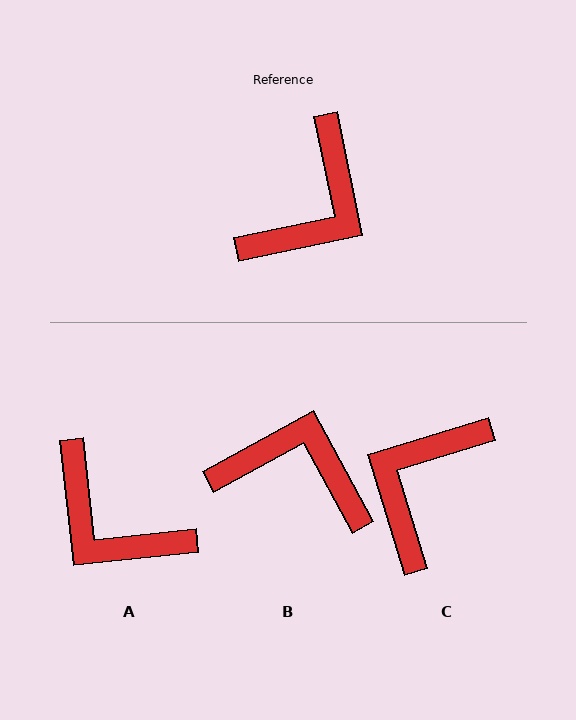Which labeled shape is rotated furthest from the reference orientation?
C, about 174 degrees away.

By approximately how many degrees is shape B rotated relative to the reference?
Approximately 107 degrees counter-clockwise.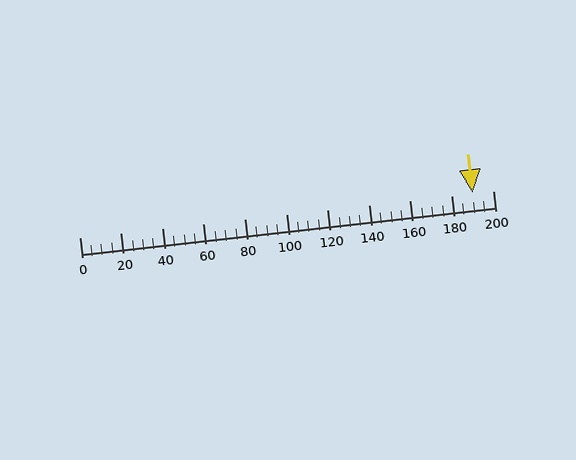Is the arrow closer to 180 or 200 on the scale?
The arrow is closer to 200.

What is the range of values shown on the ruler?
The ruler shows values from 0 to 200.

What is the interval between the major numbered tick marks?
The major tick marks are spaced 20 units apart.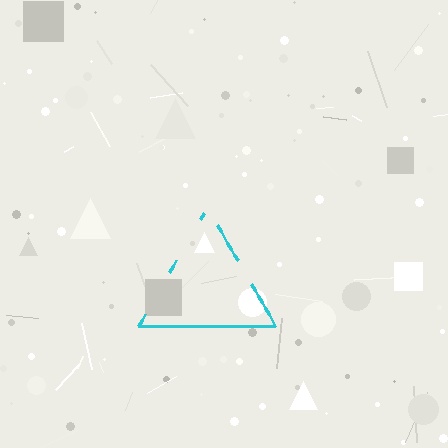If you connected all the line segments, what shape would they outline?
They would outline a triangle.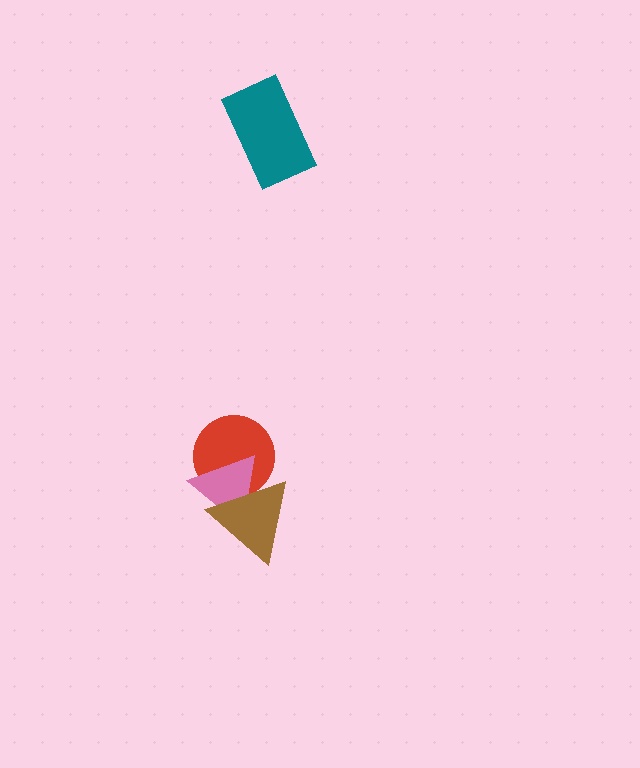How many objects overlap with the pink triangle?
2 objects overlap with the pink triangle.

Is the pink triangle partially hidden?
Yes, it is partially covered by another shape.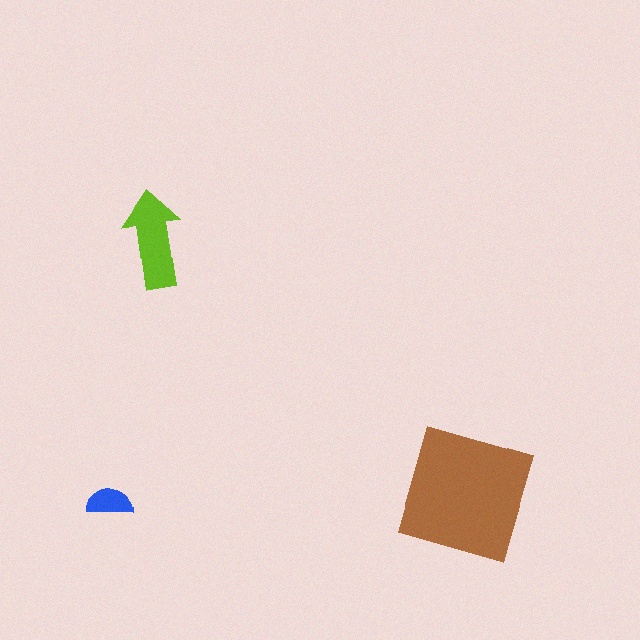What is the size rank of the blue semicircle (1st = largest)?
3rd.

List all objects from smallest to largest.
The blue semicircle, the lime arrow, the brown square.